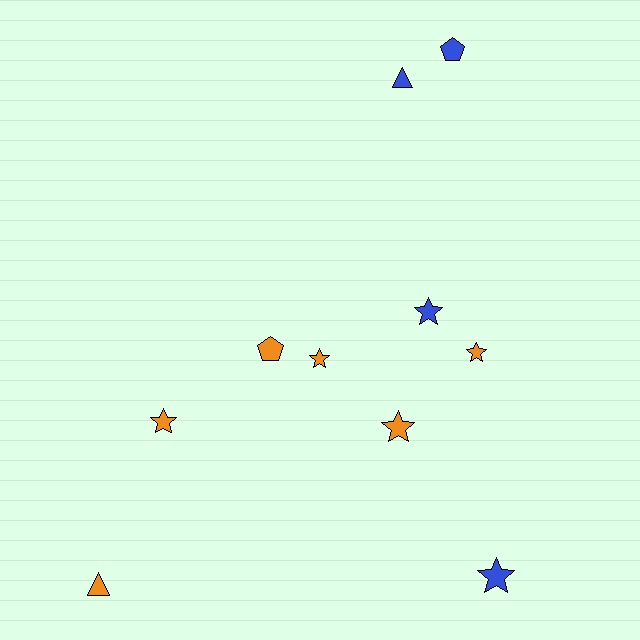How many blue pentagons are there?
There is 1 blue pentagon.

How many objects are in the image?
There are 10 objects.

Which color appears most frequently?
Orange, with 6 objects.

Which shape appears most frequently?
Star, with 6 objects.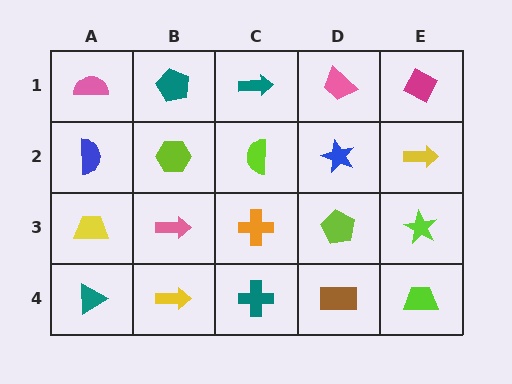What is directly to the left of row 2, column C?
A lime hexagon.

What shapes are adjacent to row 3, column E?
A yellow arrow (row 2, column E), a lime trapezoid (row 4, column E), a lime pentagon (row 3, column D).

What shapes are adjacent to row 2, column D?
A pink trapezoid (row 1, column D), a lime pentagon (row 3, column D), a lime semicircle (row 2, column C), a yellow arrow (row 2, column E).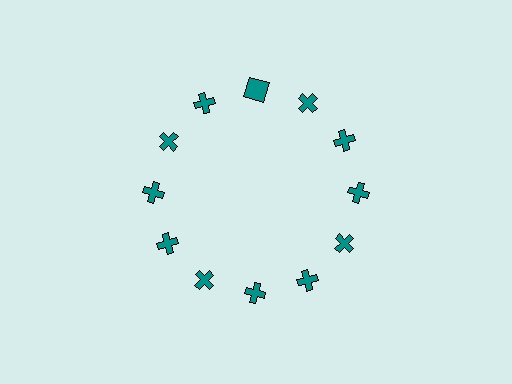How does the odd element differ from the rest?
It has a different shape: square instead of cross.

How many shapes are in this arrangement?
There are 12 shapes arranged in a ring pattern.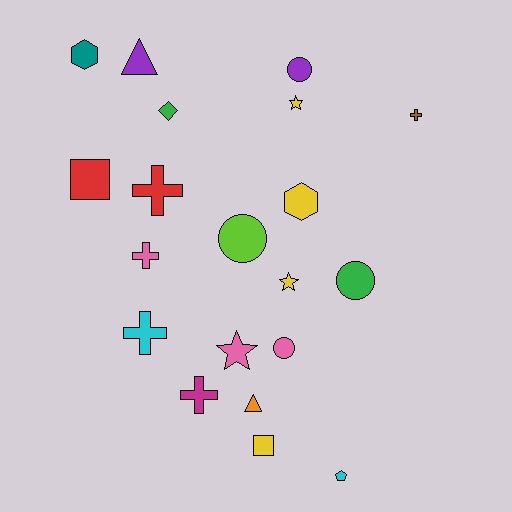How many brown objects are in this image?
There is 1 brown object.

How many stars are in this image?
There are 3 stars.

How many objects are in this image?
There are 20 objects.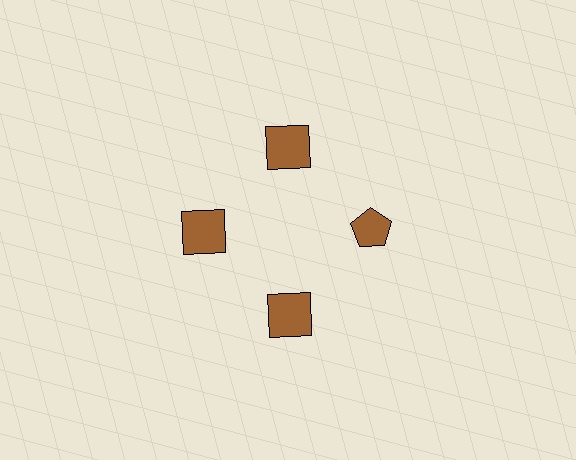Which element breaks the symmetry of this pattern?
The brown pentagon at roughly the 3 o'clock position breaks the symmetry. All other shapes are brown squares.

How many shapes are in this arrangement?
There are 4 shapes arranged in a ring pattern.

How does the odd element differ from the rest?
It has a different shape: pentagon instead of square.